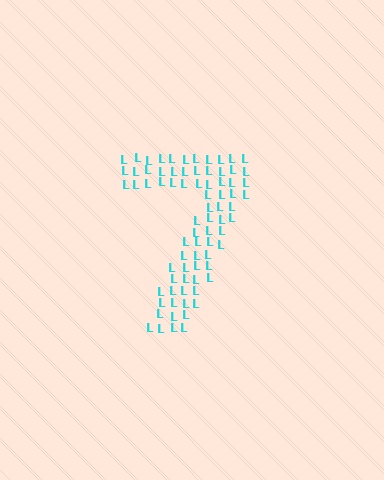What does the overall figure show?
The overall figure shows the digit 7.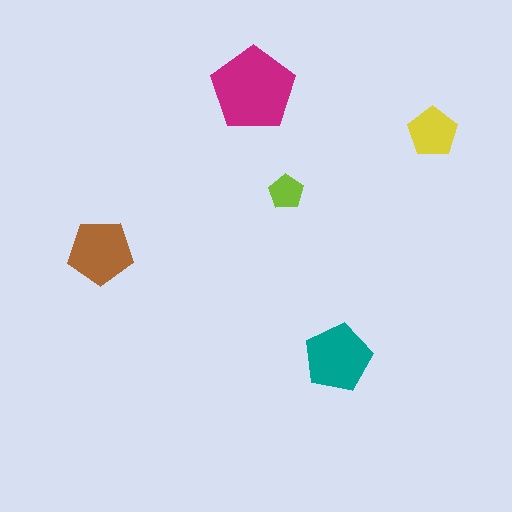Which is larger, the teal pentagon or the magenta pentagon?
The magenta one.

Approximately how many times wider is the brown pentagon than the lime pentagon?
About 2 times wider.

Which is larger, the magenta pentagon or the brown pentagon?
The magenta one.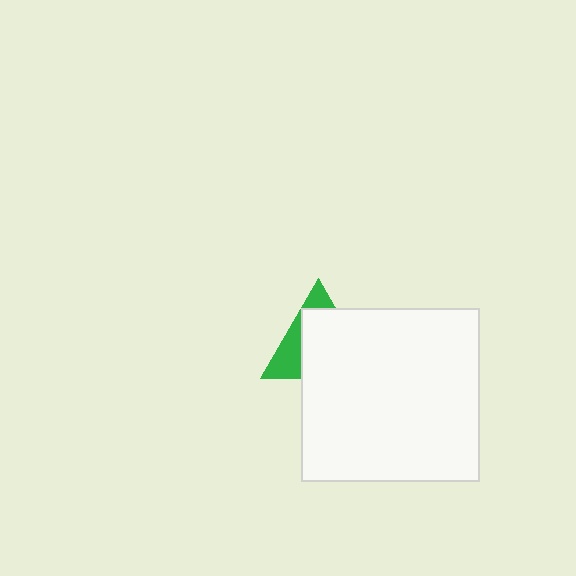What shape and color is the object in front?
The object in front is a white rectangle.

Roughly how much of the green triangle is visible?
A small part of it is visible (roughly 34%).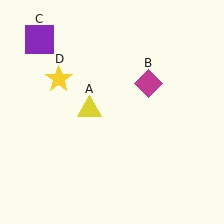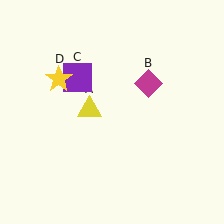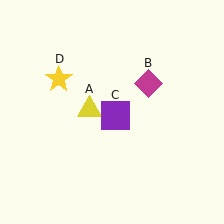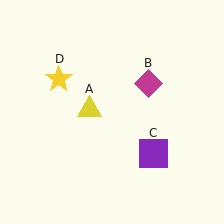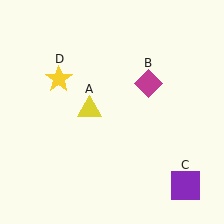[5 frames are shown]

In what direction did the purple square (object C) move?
The purple square (object C) moved down and to the right.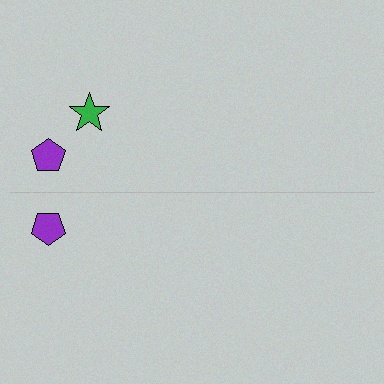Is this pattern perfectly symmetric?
No, the pattern is not perfectly symmetric. A green star is missing from the bottom side.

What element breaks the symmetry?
A green star is missing from the bottom side.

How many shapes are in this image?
There are 3 shapes in this image.